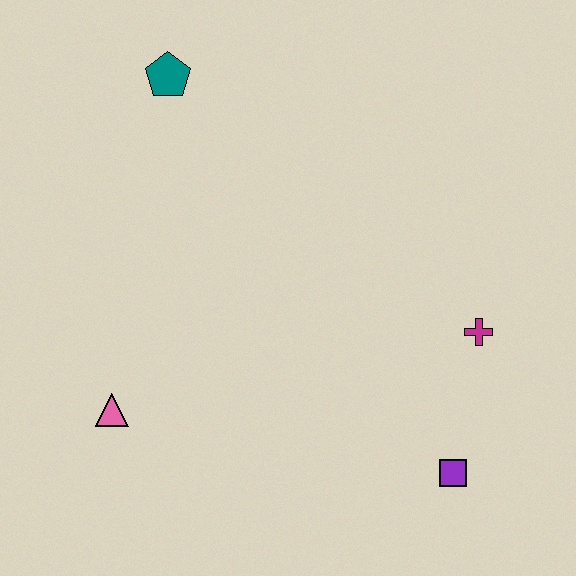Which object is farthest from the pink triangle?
The magenta cross is farthest from the pink triangle.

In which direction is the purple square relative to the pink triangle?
The purple square is to the right of the pink triangle.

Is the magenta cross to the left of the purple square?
No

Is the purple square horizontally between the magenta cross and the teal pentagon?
Yes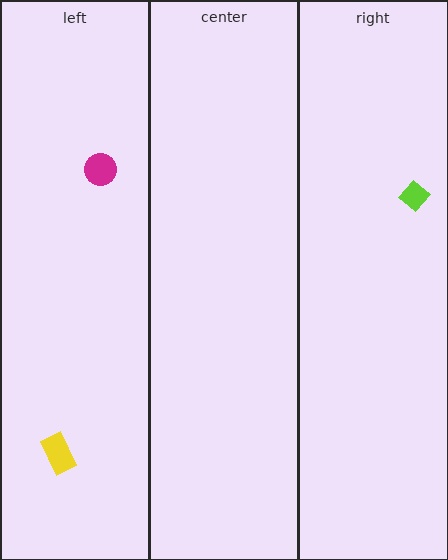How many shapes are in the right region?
1.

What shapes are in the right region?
The lime diamond.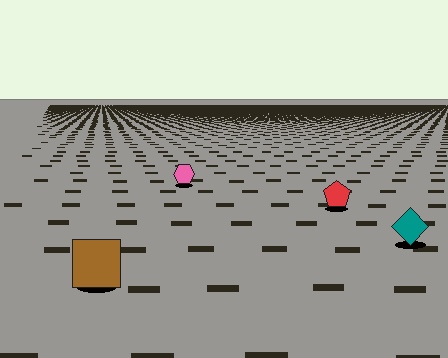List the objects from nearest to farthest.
From nearest to farthest: the brown square, the teal diamond, the red pentagon, the pink hexagon.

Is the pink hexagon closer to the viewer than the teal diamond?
No. The teal diamond is closer — you can tell from the texture gradient: the ground texture is coarser near it.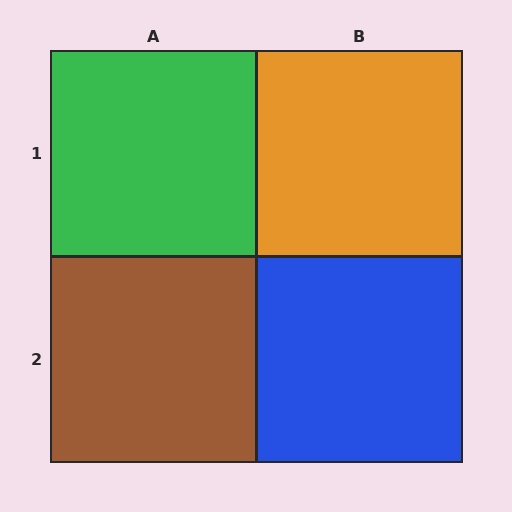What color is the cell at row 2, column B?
Blue.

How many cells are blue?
1 cell is blue.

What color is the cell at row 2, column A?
Brown.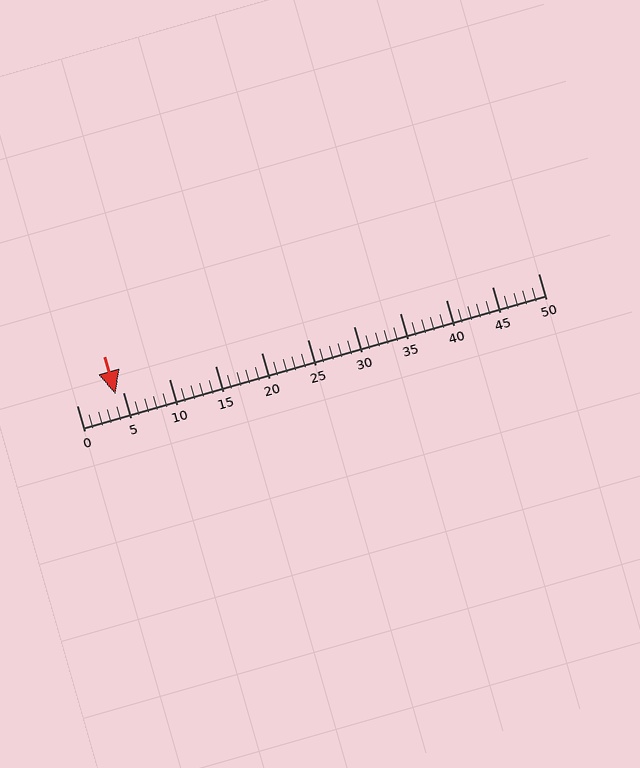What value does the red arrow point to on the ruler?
The red arrow points to approximately 4.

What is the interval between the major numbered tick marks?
The major tick marks are spaced 5 units apart.